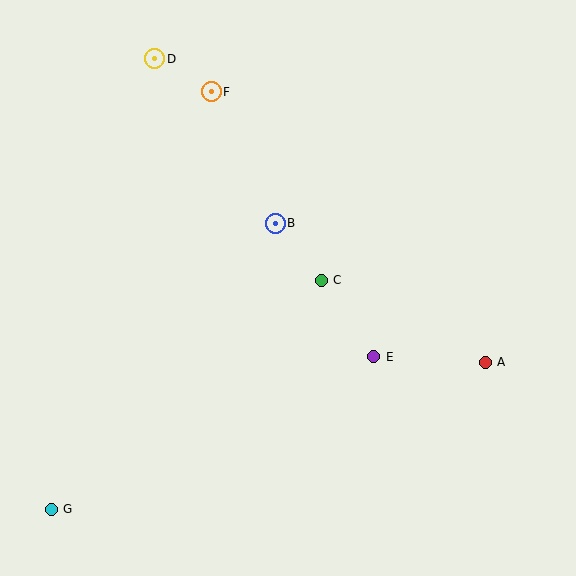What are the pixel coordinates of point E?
Point E is at (374, 357).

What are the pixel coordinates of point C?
Point C is at (321, 280).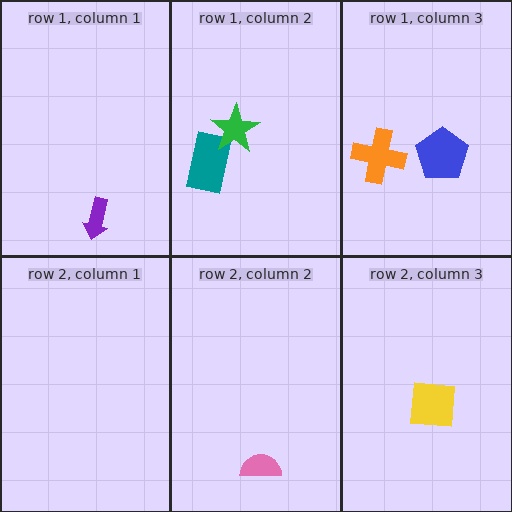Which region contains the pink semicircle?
The row 2, column 2 region.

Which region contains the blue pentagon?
The row 1, column 3 region.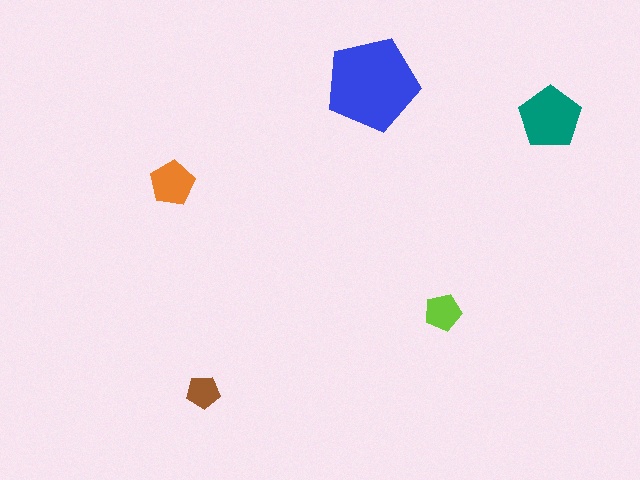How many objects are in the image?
There are 5 objects in the image.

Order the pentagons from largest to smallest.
the blue one, the teal one, the orange one, the lime one, the brown one.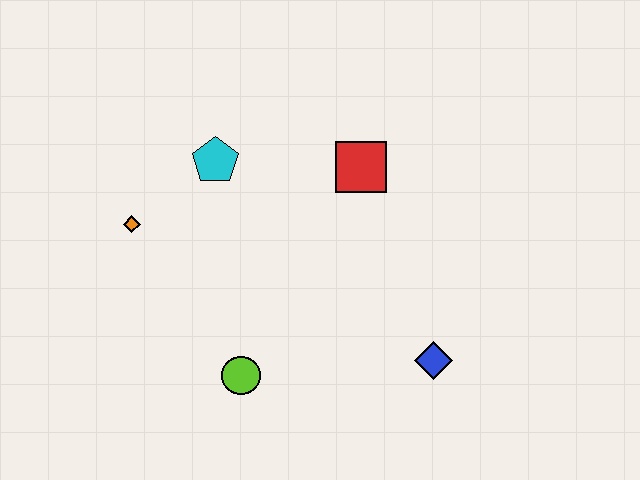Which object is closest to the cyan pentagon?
The orange diamond is closest to the cyan pentagon.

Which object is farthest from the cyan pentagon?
The blue diamond is farthest from the cyan pentagon.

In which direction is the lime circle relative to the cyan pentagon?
The lime circle is below the cyan pentagon.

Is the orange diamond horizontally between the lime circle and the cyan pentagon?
No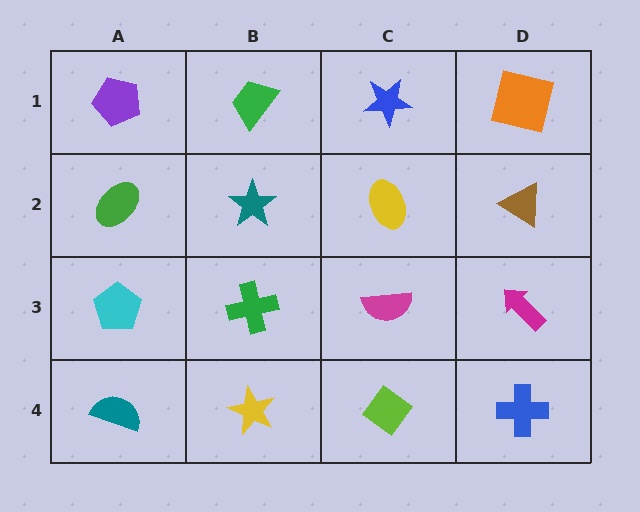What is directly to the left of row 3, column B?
A cyan pentagon.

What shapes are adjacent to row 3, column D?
A brown triangle (row 2, column D), a blue cross (row 4, column D), a magenta semicircle (row 3, column C).